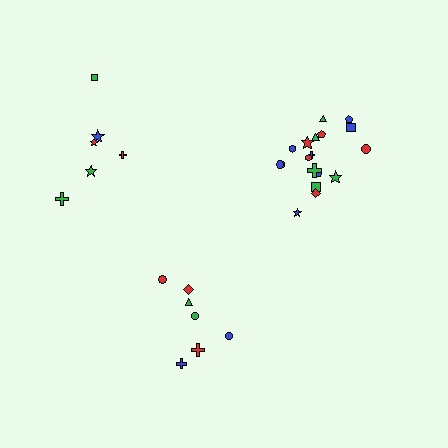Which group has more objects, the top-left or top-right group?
The top-right group.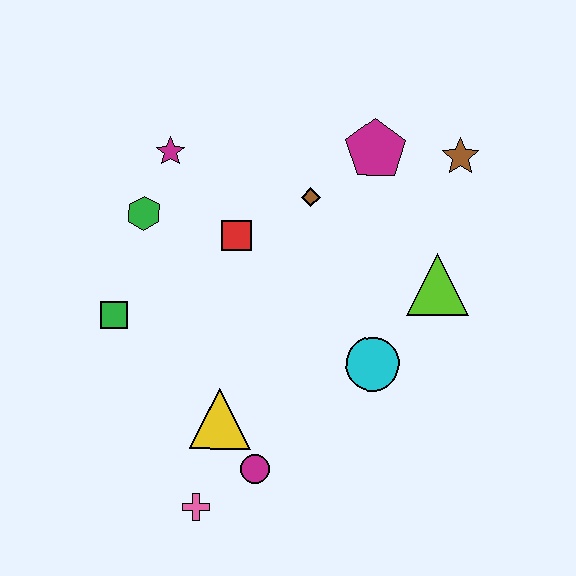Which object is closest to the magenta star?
The green hexagon is closest to the magenta star.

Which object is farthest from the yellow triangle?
The brown star is farthest from the yellow triangle.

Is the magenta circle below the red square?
Yes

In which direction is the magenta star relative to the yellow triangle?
The magenta star is above the yellow triangle.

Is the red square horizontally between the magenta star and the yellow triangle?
No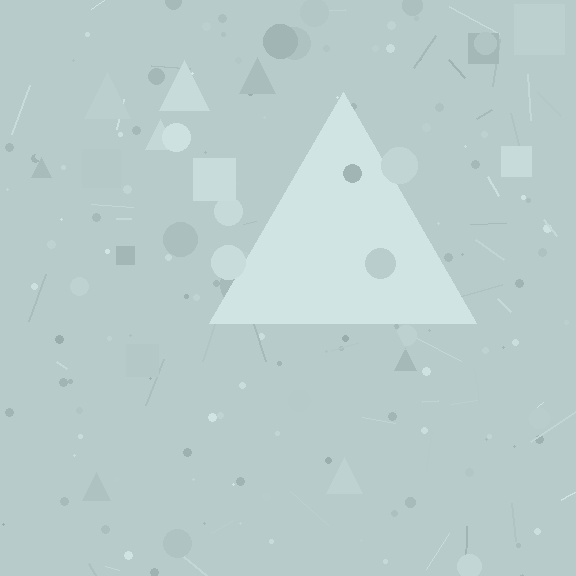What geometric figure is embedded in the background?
A triangle is embedded in the background.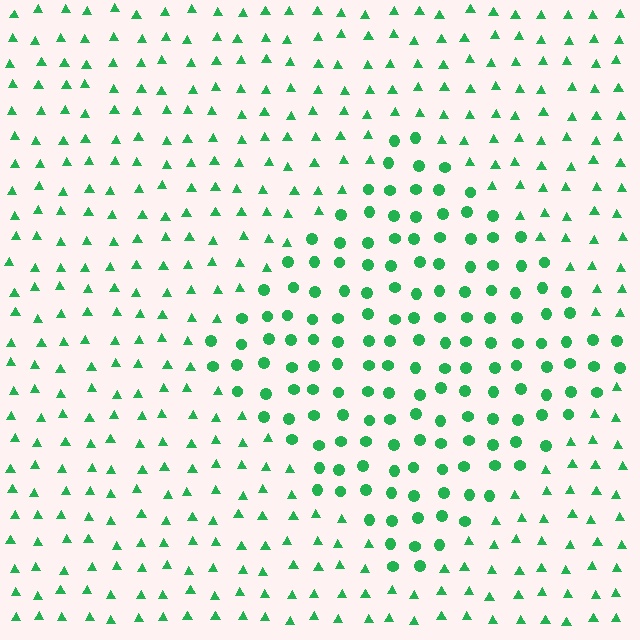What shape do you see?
I see a diamond.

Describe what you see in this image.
The image is filled with small green elements arranged in a uniform grid. A diamond-shaped region contains circles, while the surrounding area contains triangles. The boundary is defined purely by the change in element shape.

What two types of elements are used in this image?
The image uses circles inside the diamond region and triangles outside it.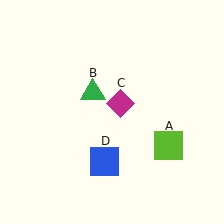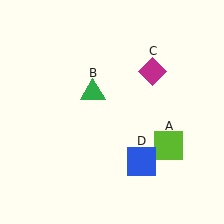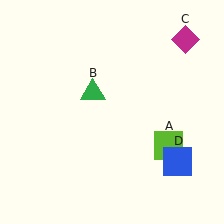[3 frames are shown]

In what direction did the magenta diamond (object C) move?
The magenta diamond (object C) moved up and to the right.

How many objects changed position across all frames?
2 objects changed position: magenta diamond (object C), blue square (object D).